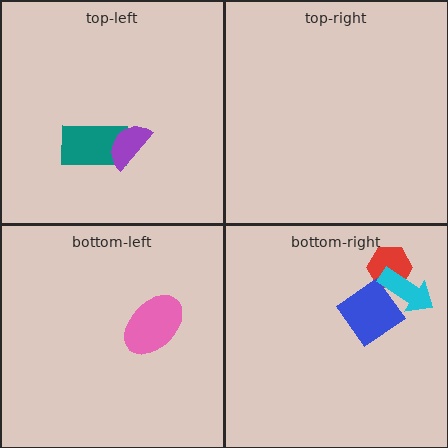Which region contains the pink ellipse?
The bottom-left region.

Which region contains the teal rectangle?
The top-left region.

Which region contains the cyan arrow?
The bottom-right region.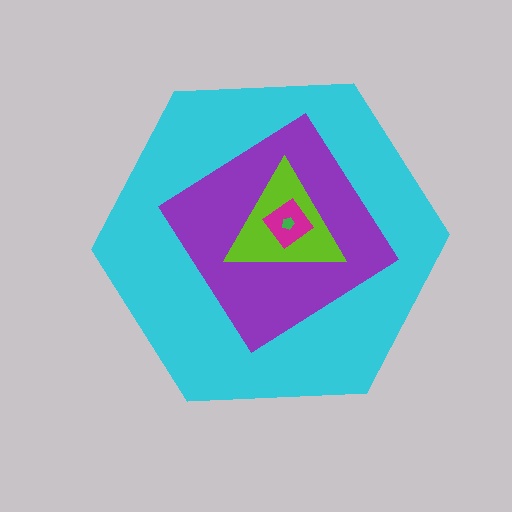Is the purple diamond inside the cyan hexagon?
Yes.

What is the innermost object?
The green pentagon.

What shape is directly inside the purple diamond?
The lime triangle.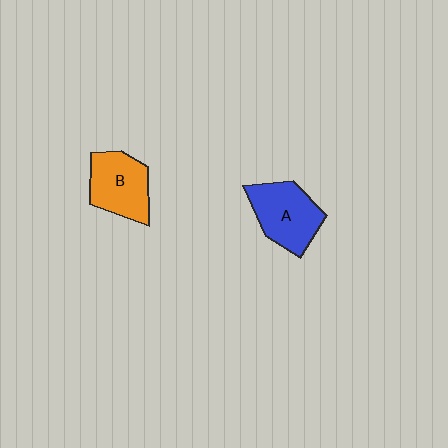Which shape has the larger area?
Shape A (blue).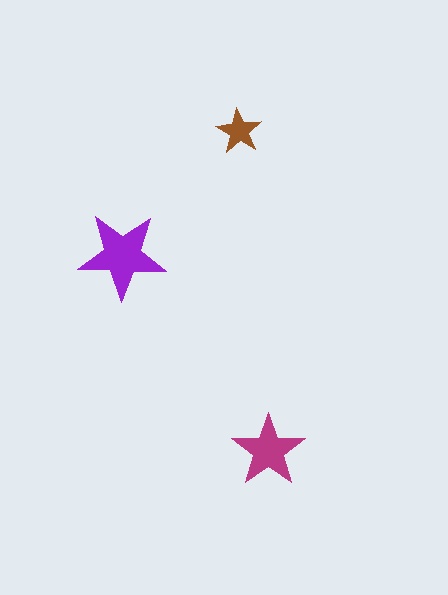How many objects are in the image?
There are 3 objects in the image.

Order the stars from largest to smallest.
the purple one, the magenta one, the brown one.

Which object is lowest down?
The magenta star is bottommost.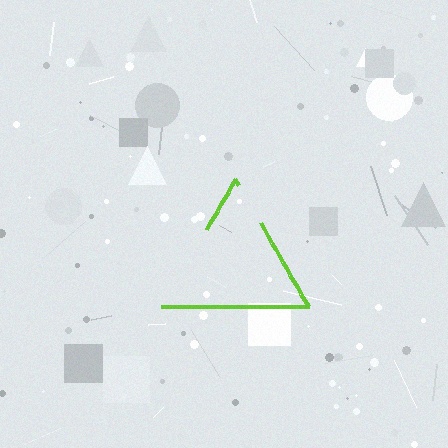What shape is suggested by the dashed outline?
The dashed outline suggests a triangle.